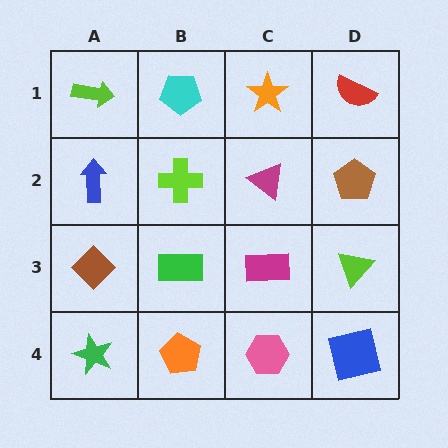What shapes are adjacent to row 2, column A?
A lime arrow (row 1, column A), a brown diamond (row 3, column A), a lime cross (row 2, column B).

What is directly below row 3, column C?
A pink hexagon.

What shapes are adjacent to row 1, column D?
A brown pentagon (row 2, column D), an orange star (row 1, column C).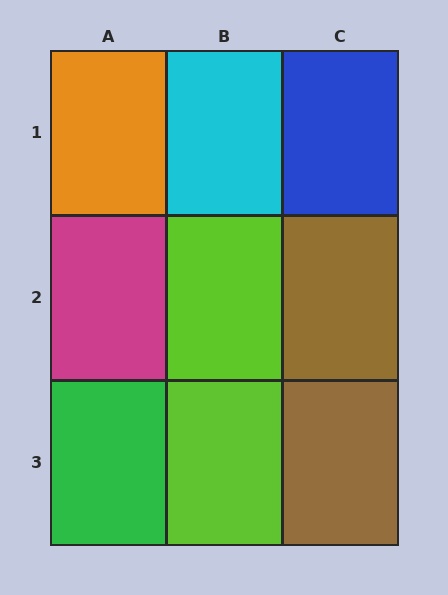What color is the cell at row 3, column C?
Brown.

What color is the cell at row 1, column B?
Cyan.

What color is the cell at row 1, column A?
Orange.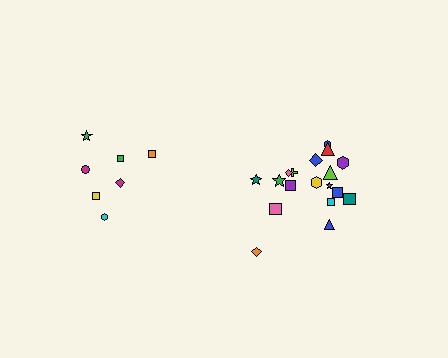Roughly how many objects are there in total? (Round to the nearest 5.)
Roughly 25 objects in total.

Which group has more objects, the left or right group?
The right group.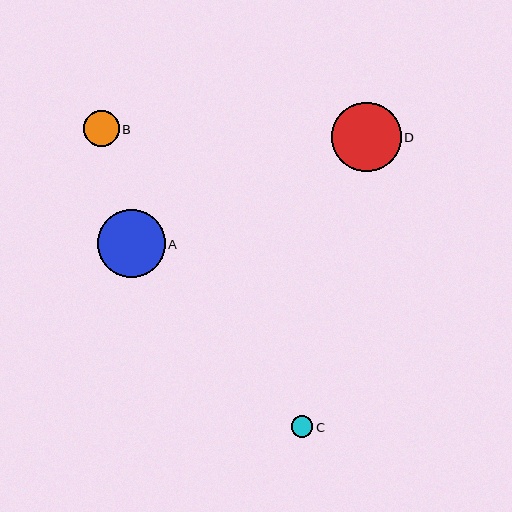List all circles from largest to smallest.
From largest to smallest: D, A, B, C.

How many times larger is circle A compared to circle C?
Circle A is approximately 3.1 times the size of circle C.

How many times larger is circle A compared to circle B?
Circle A is approximately 1.9 times the size of circle B.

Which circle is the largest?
Circle D is the largest with a size of approximately 69 pixels.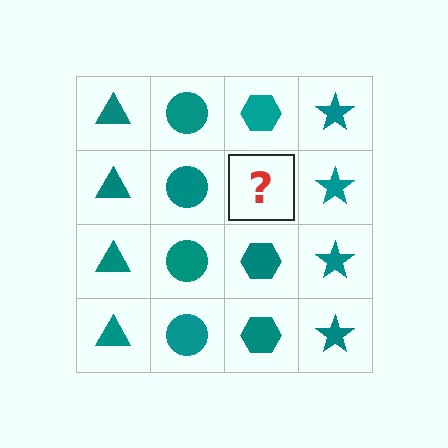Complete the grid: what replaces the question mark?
The question mark should be replaced with a teal hexagon.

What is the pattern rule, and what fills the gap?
The rule is that each column has a consistent shape. The gap should be filled with a teal hexagon.